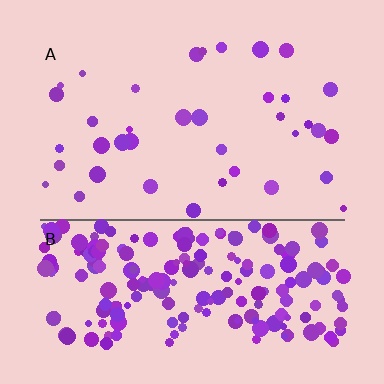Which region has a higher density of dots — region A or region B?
B (the bottom).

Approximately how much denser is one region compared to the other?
Approximately 5.8× — region B over region A.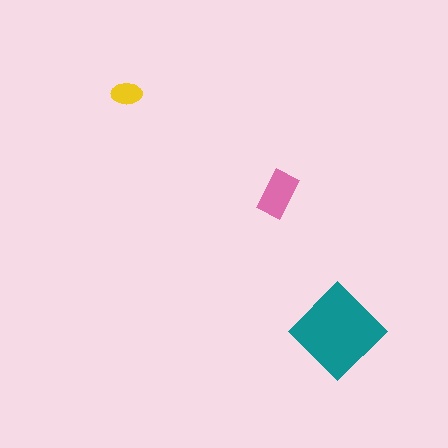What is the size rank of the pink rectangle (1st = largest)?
2nd.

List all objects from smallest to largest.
The yellow ellipse, the pink rectangle, the teal diamond.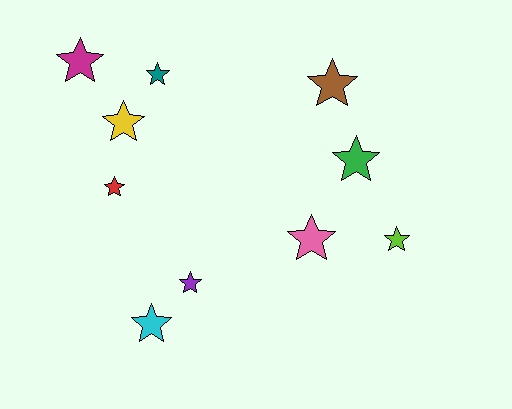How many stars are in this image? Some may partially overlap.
There are 10 stars.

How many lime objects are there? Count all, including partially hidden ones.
There is 1 lime object.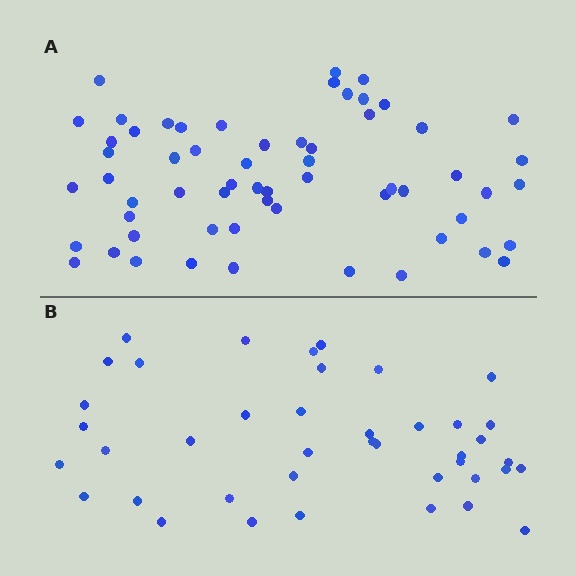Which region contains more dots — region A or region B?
Region A (the top region) has more dots.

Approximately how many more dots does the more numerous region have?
Region A has approximately 20 more dots than region B.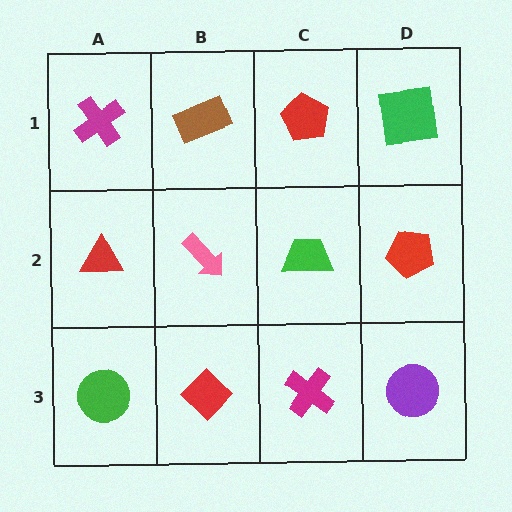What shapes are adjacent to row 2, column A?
A magenta cross (row 1, column A), a green circle (row 3, column A), a pink arrow (row 2, column B).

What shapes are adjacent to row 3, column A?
A red triangle (row 2, column A), a red diamond (row 3, column B).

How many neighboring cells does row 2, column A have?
3.